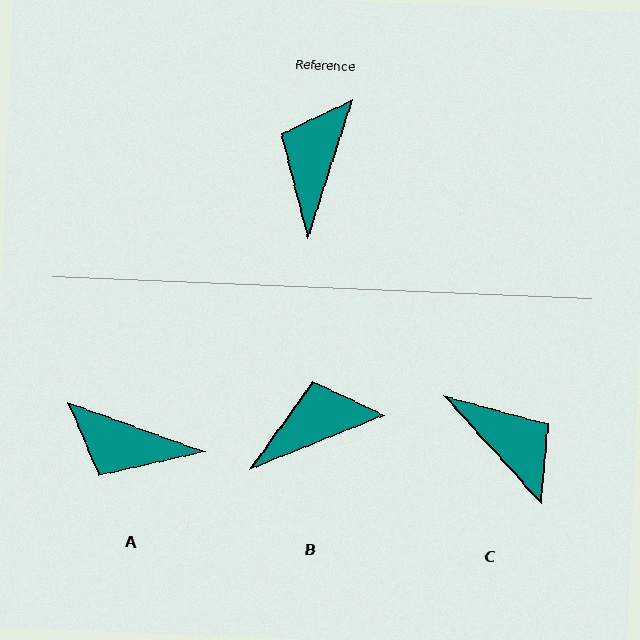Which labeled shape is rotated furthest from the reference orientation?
C, about 120 degrees away.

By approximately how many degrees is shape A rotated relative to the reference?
Approximately 88 degrees counter-clockwise.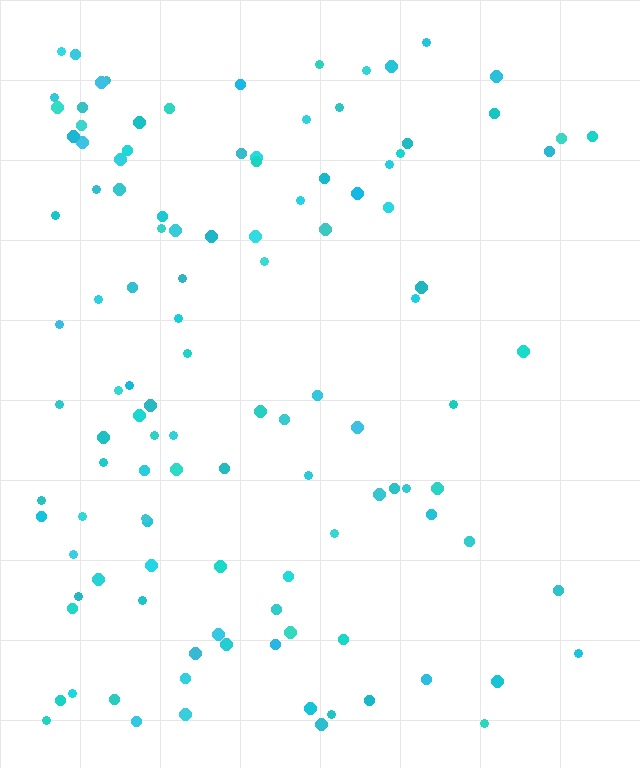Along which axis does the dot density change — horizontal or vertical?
Horizontal.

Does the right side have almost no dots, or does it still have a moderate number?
Still a moderate number, just noticeably fewer than the left.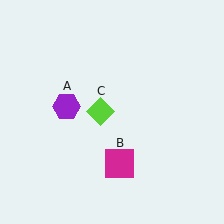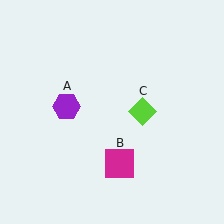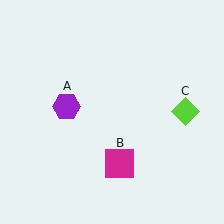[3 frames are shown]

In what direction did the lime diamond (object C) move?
The lime diamond (object C) moved right.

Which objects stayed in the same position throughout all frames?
Purple hexagon (object A) and magenta square (object B) remained stationary.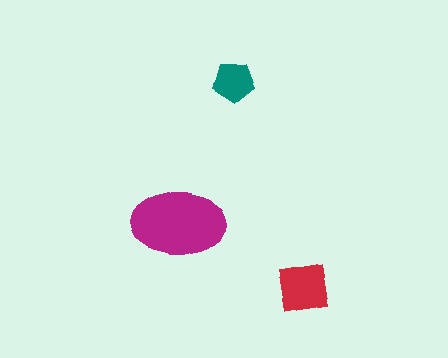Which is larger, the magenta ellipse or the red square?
The magenta ellipse.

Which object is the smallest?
The teal pentagon.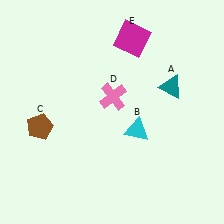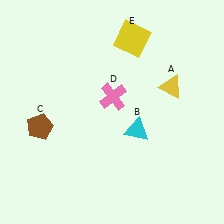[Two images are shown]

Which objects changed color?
A changed from teal to yellow. E changed from magenta to yellow.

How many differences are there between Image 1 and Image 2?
There are 2 differences between the two images.